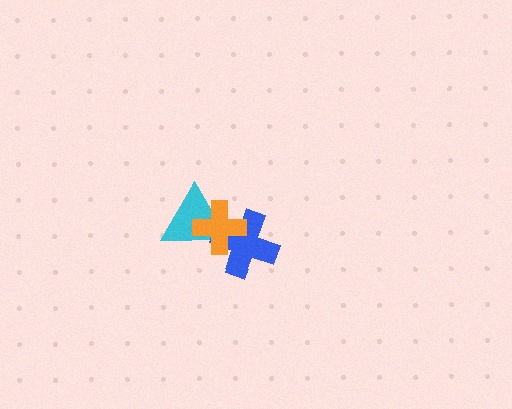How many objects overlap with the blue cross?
2 objects overlap with the blue cross.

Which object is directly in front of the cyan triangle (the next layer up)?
The blue cross is directly in front of the cyan triangle.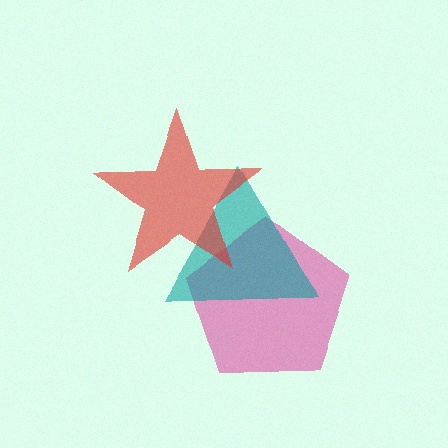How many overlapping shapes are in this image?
There are 3 overlapping shapes in the image.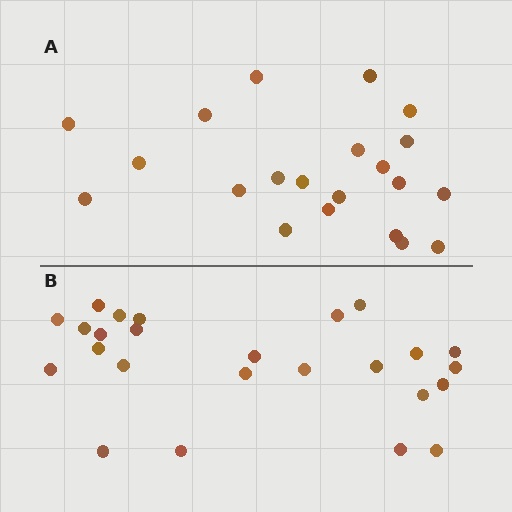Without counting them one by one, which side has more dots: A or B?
Region B (the bottom region) has more dots.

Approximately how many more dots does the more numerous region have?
Region B has about 4 more dots than region A.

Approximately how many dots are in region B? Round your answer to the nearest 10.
About 20 dots. (The exact count is 25, which rounds to 20.)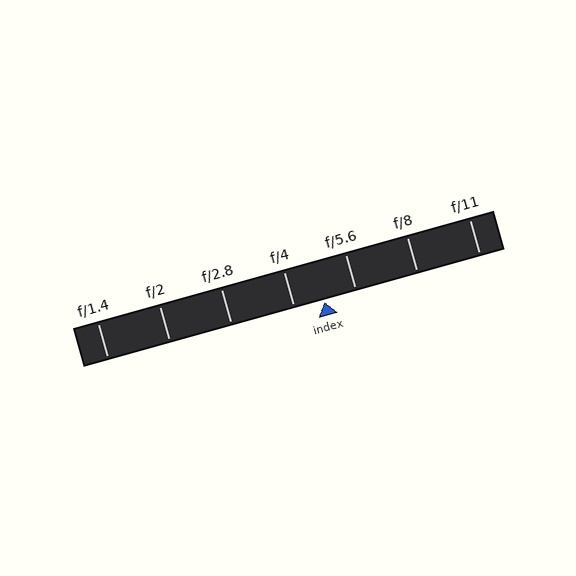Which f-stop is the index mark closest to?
The index mark is closest to f/4.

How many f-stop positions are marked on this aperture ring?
There are 7 f-stop positions marked.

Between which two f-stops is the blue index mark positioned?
The index mark is between f/4 and f/5.6.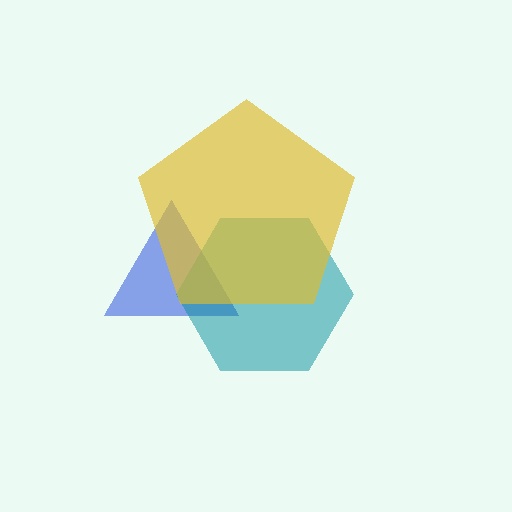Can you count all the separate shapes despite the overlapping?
Yes, there are 3 separate shapes.